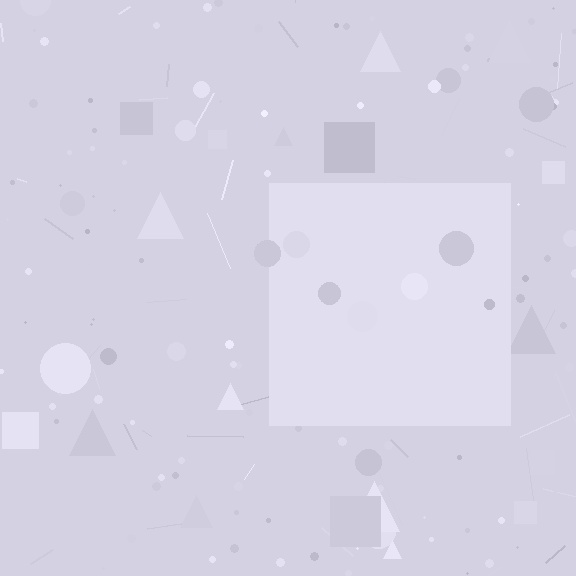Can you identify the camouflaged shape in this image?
The camouflaged shape is a square.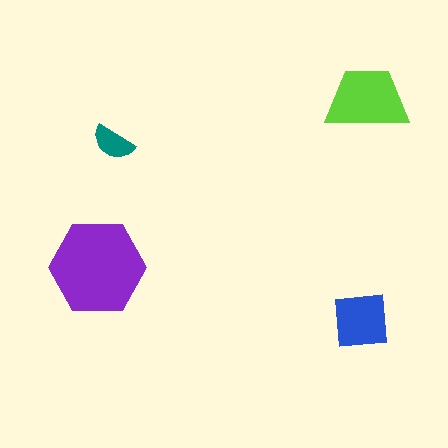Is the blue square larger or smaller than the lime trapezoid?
Smaller.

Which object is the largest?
The purple hexagon.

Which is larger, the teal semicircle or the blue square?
The blue square.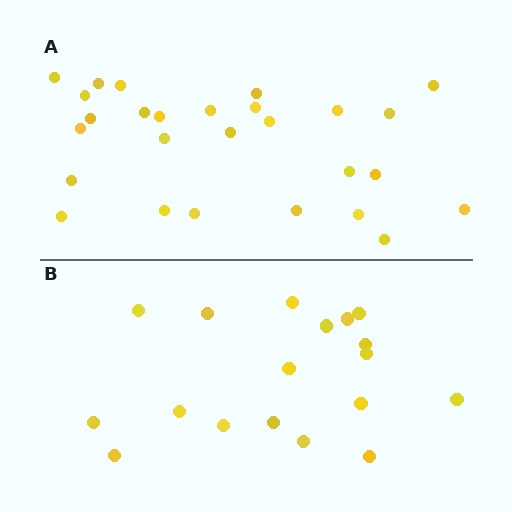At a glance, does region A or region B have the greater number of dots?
Region A (the top region) has more dots.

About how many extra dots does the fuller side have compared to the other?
Region A has roughly 8 or so more dots than region B.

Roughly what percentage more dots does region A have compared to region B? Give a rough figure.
About 50% more.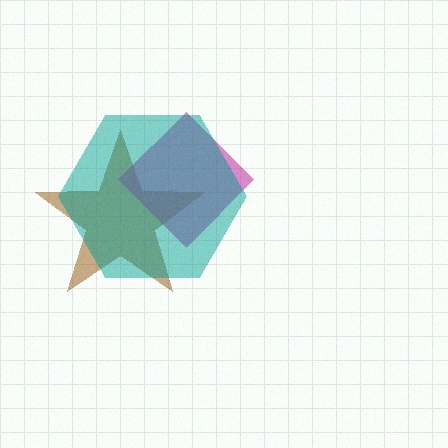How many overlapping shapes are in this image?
There are 3 overlapping shapes in the image.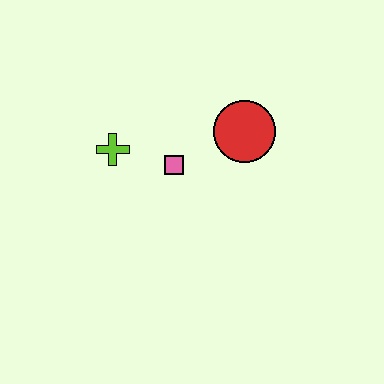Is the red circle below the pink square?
No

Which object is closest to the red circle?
The pink square is closest to the red circle.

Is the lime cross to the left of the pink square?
Yes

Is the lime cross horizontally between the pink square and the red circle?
No